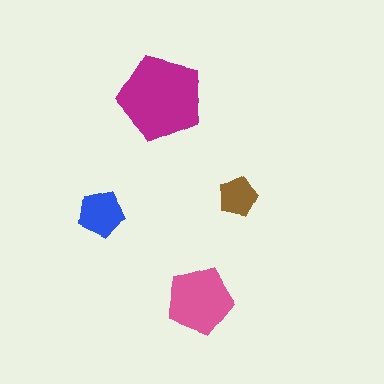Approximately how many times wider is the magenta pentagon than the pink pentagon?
About 1.5 times wider.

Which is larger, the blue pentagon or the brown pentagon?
The blue one.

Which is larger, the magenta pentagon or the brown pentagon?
The magenta one.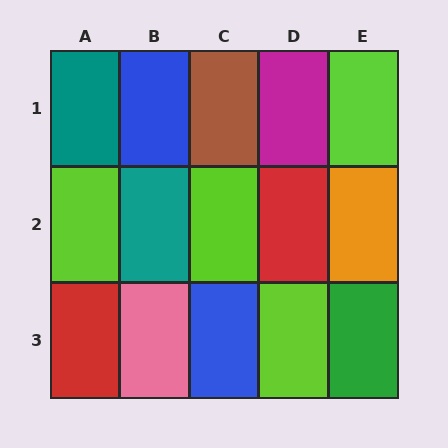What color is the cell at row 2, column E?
Orange.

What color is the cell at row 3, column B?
Pink.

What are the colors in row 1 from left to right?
Teal, blue, brown, magenta, lime.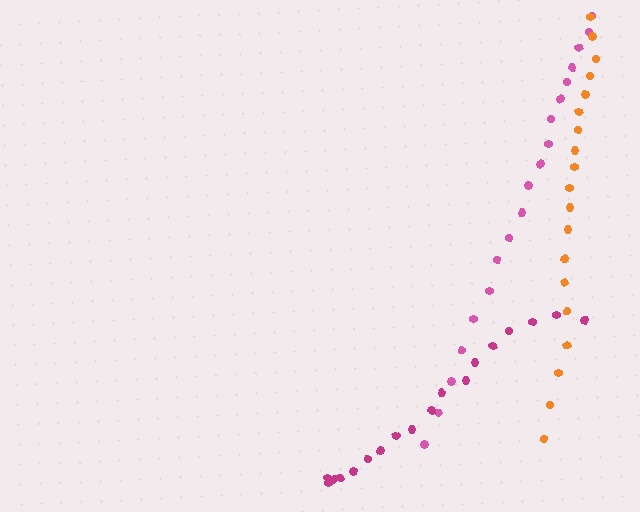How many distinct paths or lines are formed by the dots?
There are 3 distinct paths.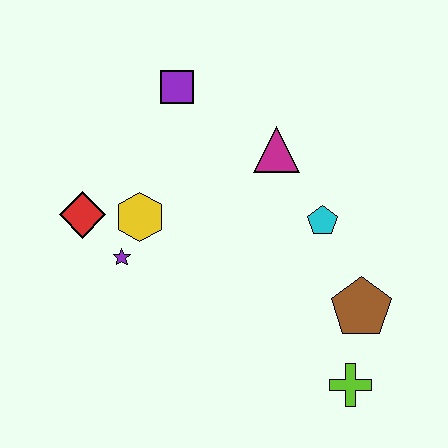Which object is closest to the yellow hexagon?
The purple star is closest to the yellow hexagon.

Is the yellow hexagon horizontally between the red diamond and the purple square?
Yes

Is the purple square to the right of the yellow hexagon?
Yes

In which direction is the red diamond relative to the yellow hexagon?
The red diamond is to the left of the yellow hexagon.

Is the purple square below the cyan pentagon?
No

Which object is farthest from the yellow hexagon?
The lime cross is farthest from the yellow hexagon.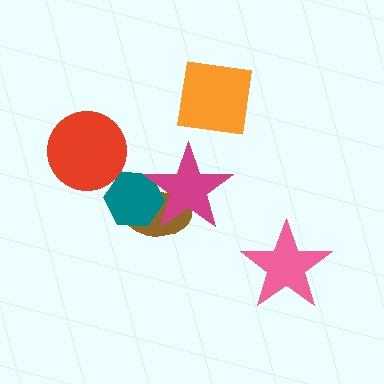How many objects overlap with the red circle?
0 objects overlap with the red circle.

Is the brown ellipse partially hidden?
Yes, it is partially covered by another shape.